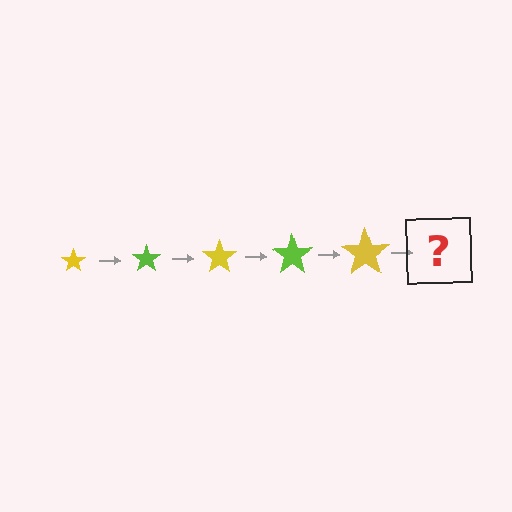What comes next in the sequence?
The next element should be a lime star, larger than the previous one.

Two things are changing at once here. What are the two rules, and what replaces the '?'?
The two rules are that the star grows larger each step and the color cycles through yellow and lime. The '?' should be a lime star, larger than the previous one.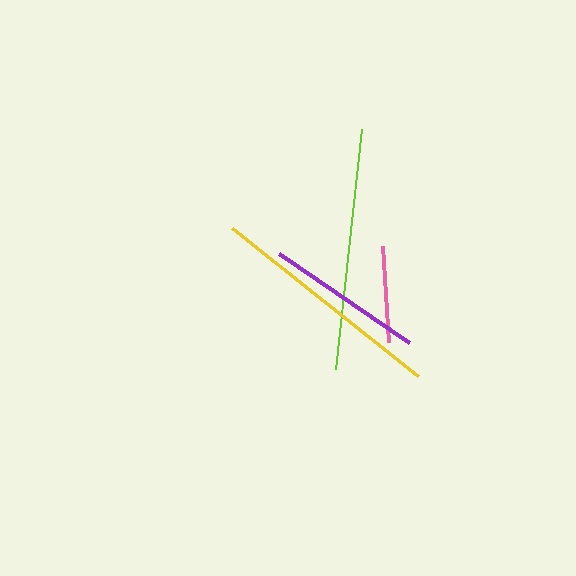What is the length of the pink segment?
The pink segment is approximately 96 pixels long.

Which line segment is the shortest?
The pink line is the shortest at approximately 96 pixels.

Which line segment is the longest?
The lime line is the longest at approximately 242 pixels.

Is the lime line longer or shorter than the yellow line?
The lime line is longer than the yellow line.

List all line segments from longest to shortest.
From longest to shortest: lime, yellow, purple, pink.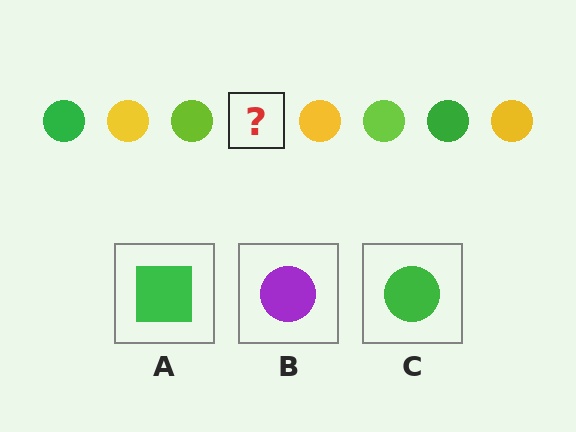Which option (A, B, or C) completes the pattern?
C.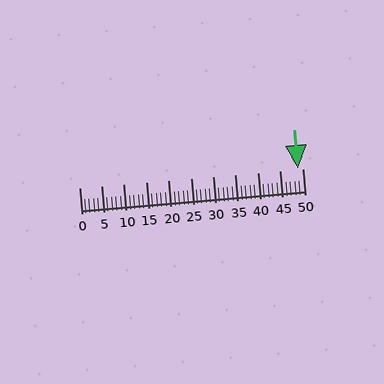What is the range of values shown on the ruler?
The ruler shows values from 0 to 50.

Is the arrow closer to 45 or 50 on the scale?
The arrow is closer to 50.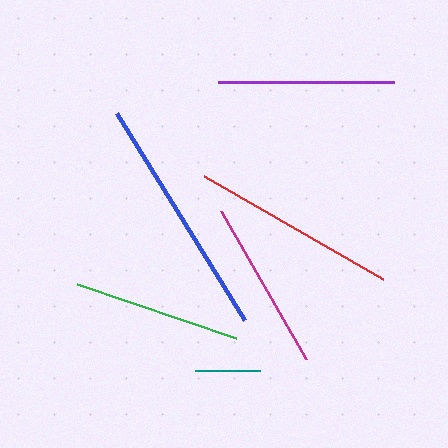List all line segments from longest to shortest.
From longest to shortest: blue, red, purple, magenta, green, teal.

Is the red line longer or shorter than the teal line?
The red line is longer than the teal line.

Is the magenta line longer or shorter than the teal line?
The magenta line is longer than the teal line.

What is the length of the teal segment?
The teal segment is approximately 65 pixels long.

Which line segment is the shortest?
The teal line is the shortest at approximately 65 pixels.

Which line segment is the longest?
The blue line is the longest at approximately 243 pixels.